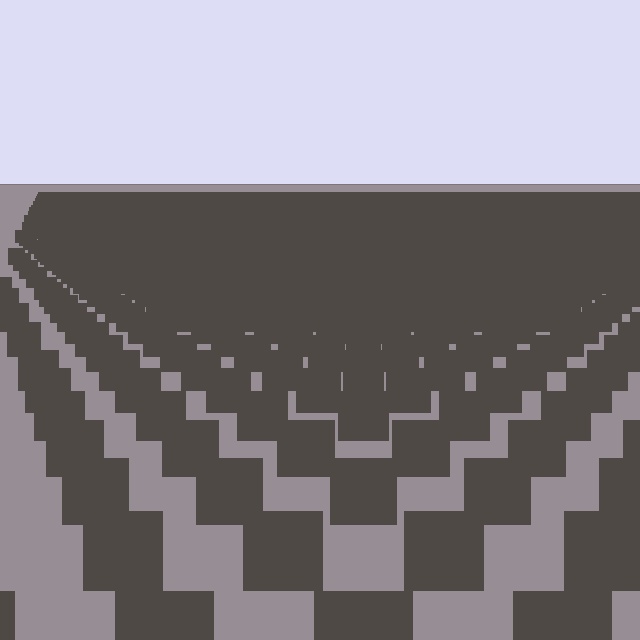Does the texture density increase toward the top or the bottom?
Density increases toward the top.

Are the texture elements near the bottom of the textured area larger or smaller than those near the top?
Larger. Near the bottom, elements are closer to the viewer and appear at a bigger on-screen size.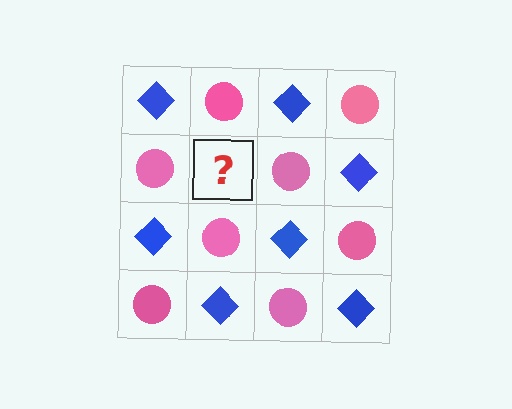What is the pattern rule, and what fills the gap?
The rule is that it alternates blue diamond and pink circle in a checkerboard pattern. The gap should be filled with a blue diamond.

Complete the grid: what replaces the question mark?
The question mark should be replaced with a blue diamond.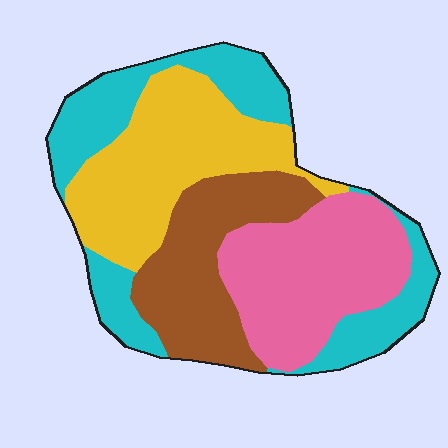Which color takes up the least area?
Brown, at roughly 20%.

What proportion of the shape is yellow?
Yellow takes up about one quarter (1/4) of the shape.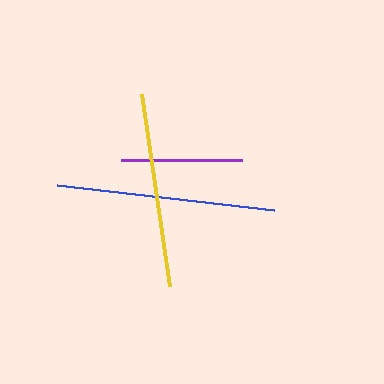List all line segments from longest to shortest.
From longest to shortest: blue, yellow, purple.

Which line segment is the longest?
The blue line is the longest at approximately 219 pixels.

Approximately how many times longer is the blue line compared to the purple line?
The blue line is approximately 1.8 times the length of the purple line.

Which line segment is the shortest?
The purple line is the shortest at approximately 122 pixels.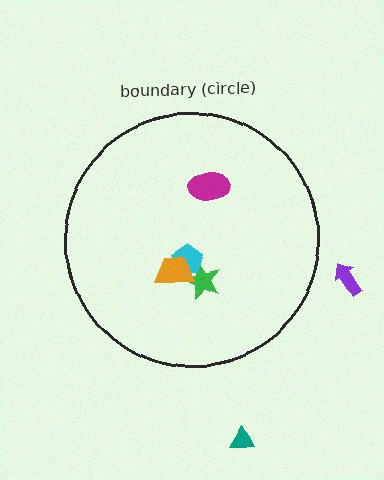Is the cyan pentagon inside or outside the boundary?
Inside.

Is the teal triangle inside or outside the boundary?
Outside.